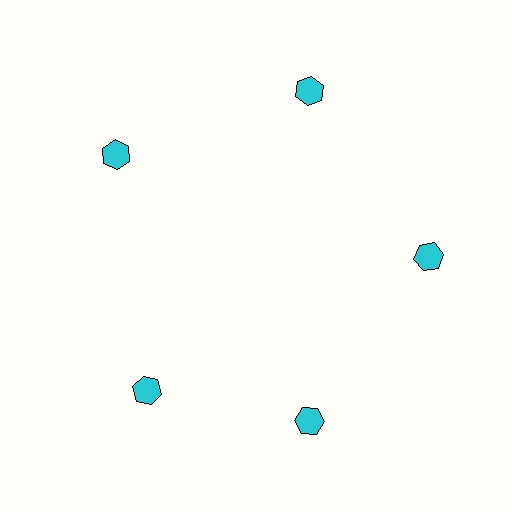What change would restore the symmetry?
The symmetry would be restored by rotating it back into even spacing with its neighbors so that all 5 hexagons sit at equal angles and equal distance from the center.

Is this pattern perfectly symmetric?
No. The 5 cyan hexagons are arranged in a ring, but one element near the 8 o'clock position is rotated out of alignment along the ring, breaking the 5-fold rotational symmetry.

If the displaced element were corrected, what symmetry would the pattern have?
It would have 5-fold rotational symmetry — the pattern would map onto itself every 72 degrees.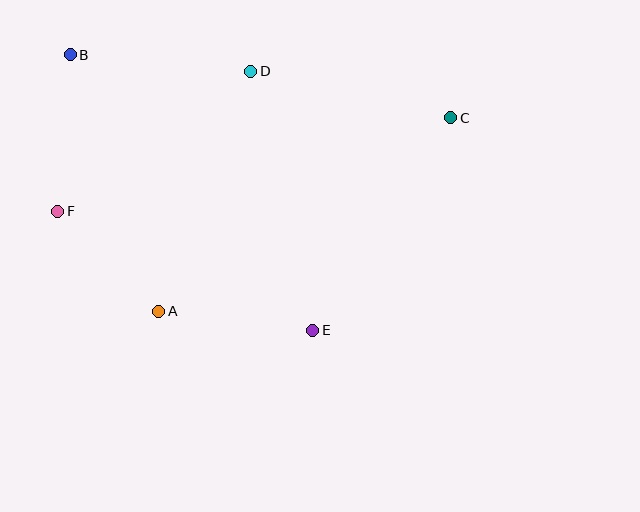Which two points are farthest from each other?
Points C and F are farthest from each other.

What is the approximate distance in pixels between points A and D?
The distance between A and D is approximately 257 pixels.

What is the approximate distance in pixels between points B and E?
The distance between B and E is approximately 367 pixels.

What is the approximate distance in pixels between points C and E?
The distance between C and E is approximately 253 pixels.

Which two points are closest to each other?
Points A and F are closest to each other.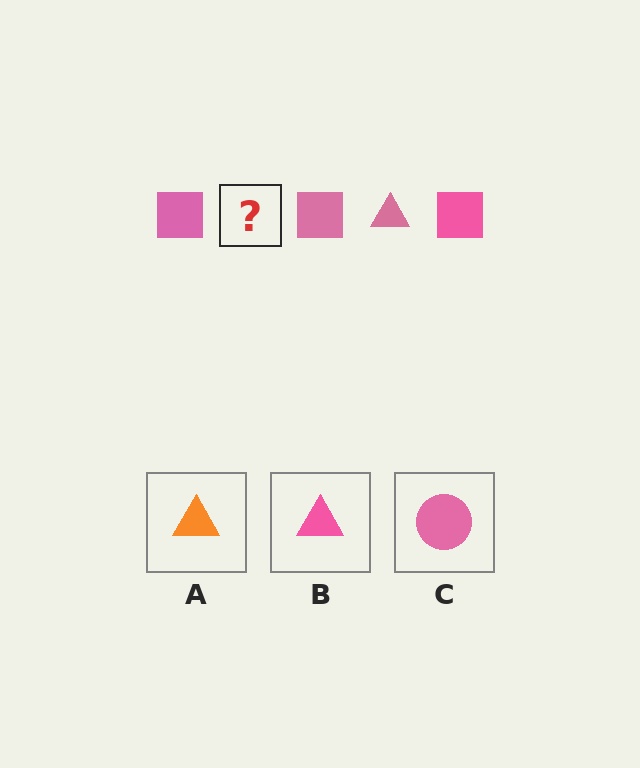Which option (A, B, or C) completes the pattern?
B.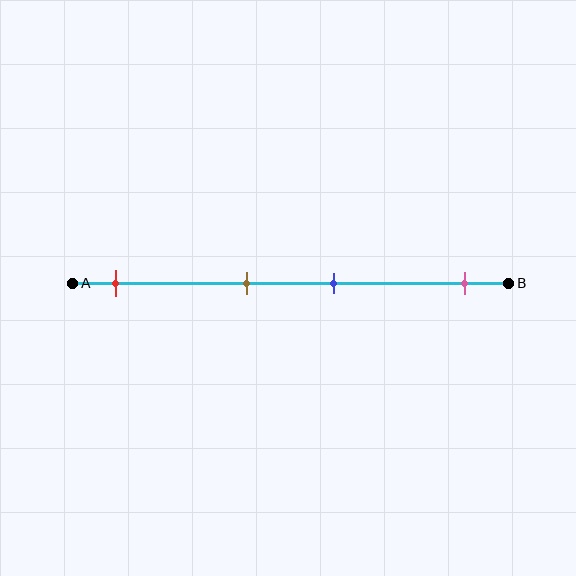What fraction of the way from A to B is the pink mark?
The pink mark is approximately 90% (0.9) of the way from A to B.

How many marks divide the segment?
There are 4 marks dividing the segment.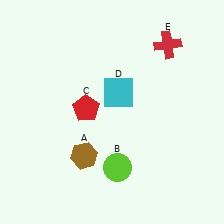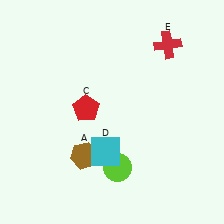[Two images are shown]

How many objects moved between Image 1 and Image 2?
1 object moved between the two images.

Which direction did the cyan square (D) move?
The cyan square (D) moved down.